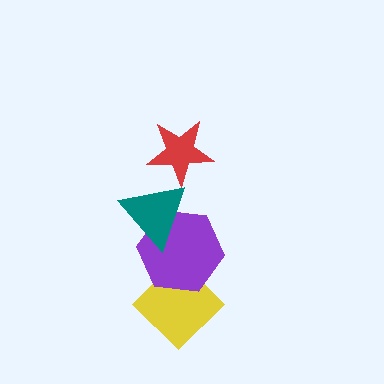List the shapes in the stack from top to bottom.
From top to bottom: the red star, the teal triangle, the purple hexagon, the yellow diamond.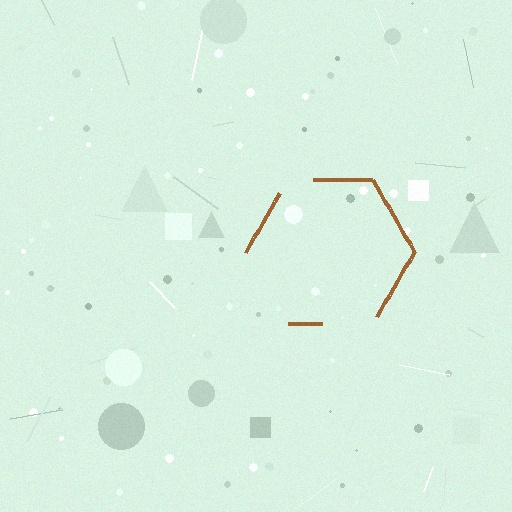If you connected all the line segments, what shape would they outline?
They would outline a hexagon.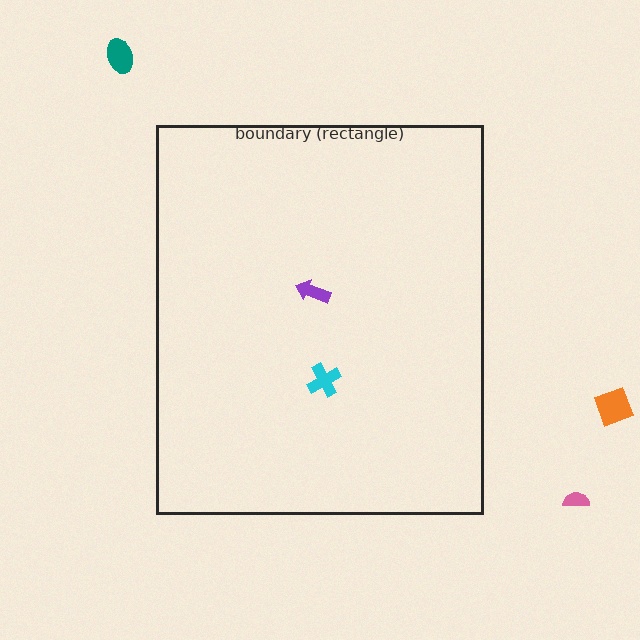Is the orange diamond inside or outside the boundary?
Outside.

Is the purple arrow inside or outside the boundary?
Inside.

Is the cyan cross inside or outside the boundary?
Inside.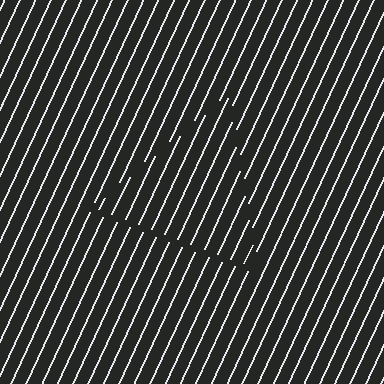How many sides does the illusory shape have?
3 sides — the line-ends trace a triangle.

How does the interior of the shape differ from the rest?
The interior of the shape contains the same grating, shifted by half a period — the contour is defined by the phase discontinuity where line-ends from the inner and outer gratings abut.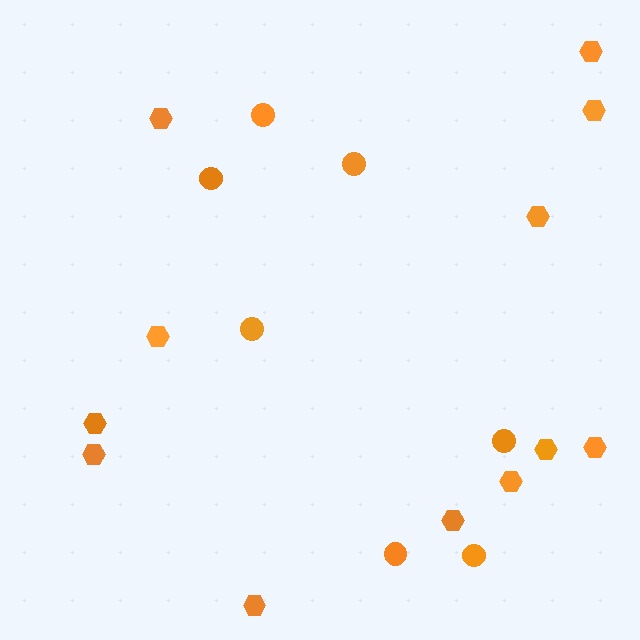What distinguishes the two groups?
There are 2 groups: one group of hexagons (12) and one group of circles (7).